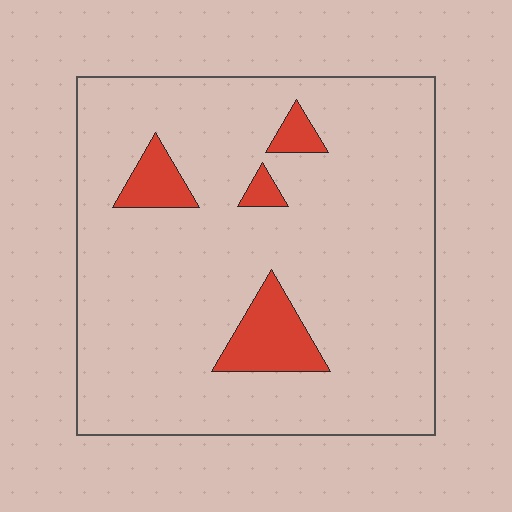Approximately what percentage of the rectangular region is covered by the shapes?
Approximately 10%.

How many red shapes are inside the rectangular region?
4.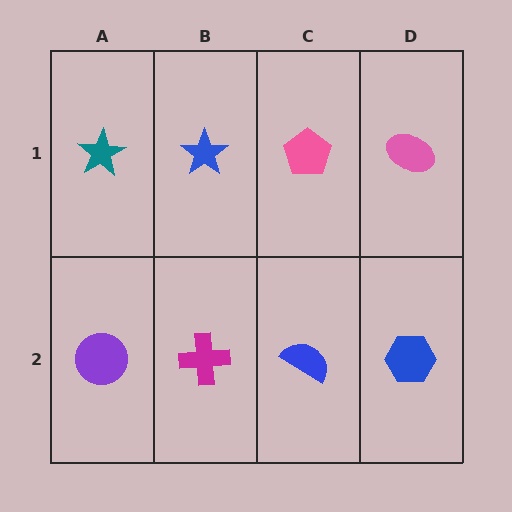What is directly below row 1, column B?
A magenta cross.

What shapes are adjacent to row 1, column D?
A blue hexagon (row 2, column D), a pink pentagon (row 1, column C).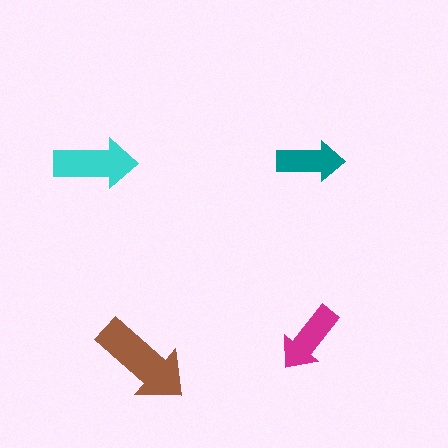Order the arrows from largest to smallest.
the brown one, the cyan one, the magenta one, the teal one.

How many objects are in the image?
There are 4 objects in the image.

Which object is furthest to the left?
The cyan arrow is leftmost.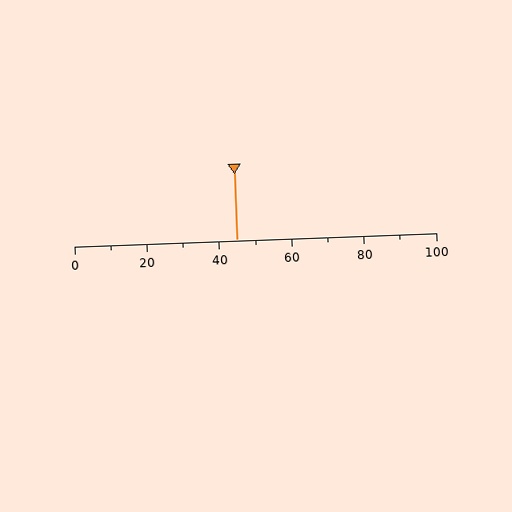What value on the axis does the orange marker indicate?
The marker indicates approximately 45.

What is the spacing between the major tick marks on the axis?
The major ticks are spaced 20 apart.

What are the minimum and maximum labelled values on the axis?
The axis runs from 0 to 100.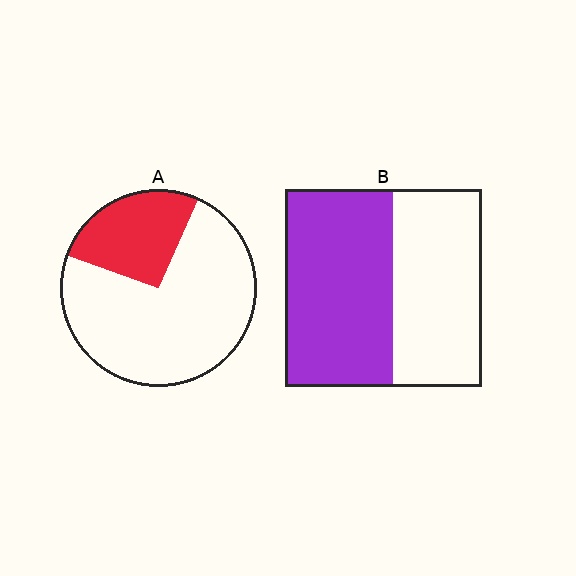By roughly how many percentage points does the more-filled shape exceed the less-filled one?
By roughly 30 percentage points (B over A).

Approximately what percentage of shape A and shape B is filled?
A is approximately 25% and B is approximately 55%.